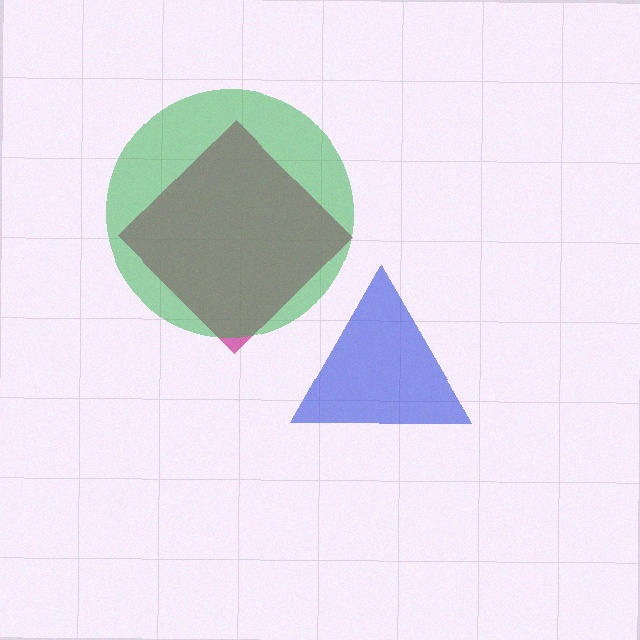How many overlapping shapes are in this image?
There are 3 overlapping shapes in the image.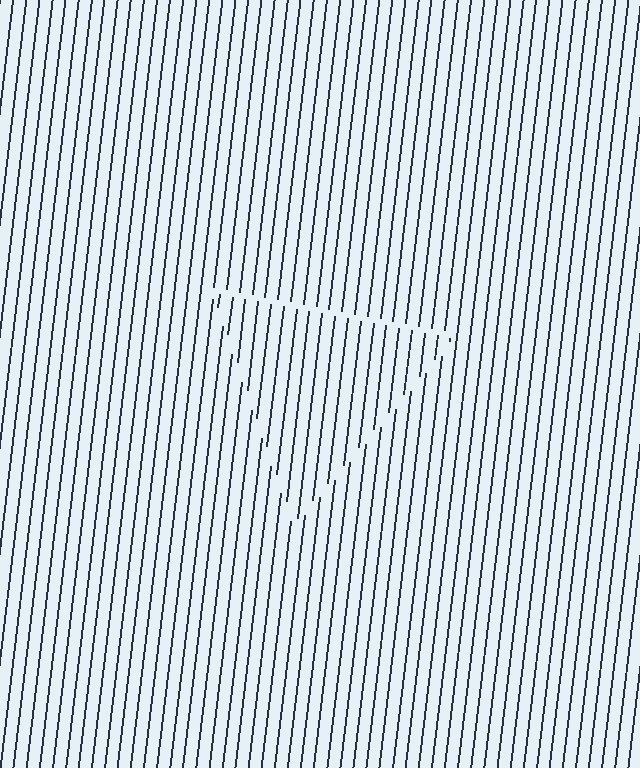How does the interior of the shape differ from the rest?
The interior of the shape contains the same grating, shifted by half a period — the contour is defined by the phase discontinuity where line-ends from the inner and outer gratings abut.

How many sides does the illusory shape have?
3 sides — the line-ends trace a triangle.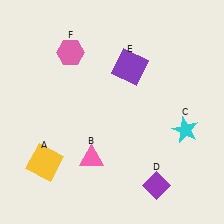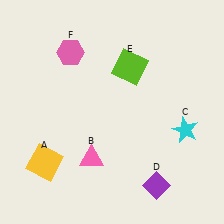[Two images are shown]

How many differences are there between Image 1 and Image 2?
There is 1 difference between the two images.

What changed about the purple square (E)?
In Image 1, E is purple. In Image 2, it changed to lime.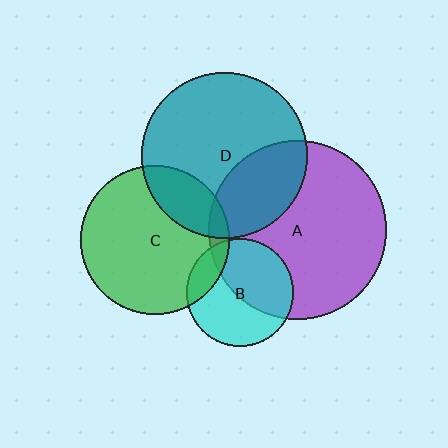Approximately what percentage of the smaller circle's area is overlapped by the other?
Approximately 5%.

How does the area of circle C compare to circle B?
Approximately 1.9 times.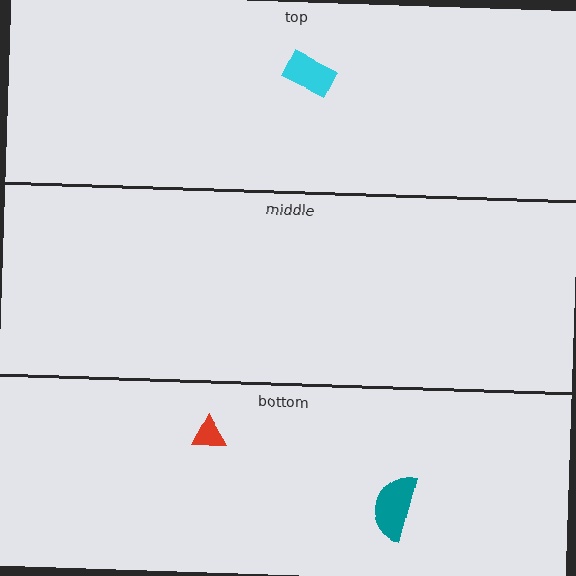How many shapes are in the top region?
1.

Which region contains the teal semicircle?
The bottom region.